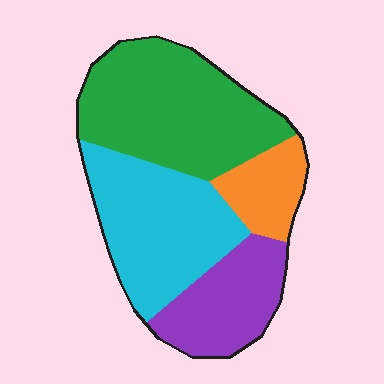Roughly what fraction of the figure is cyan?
Cyan takes up about one third (1/3) of the figure.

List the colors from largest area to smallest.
From largest to smallest: green, cyan, purple, orange.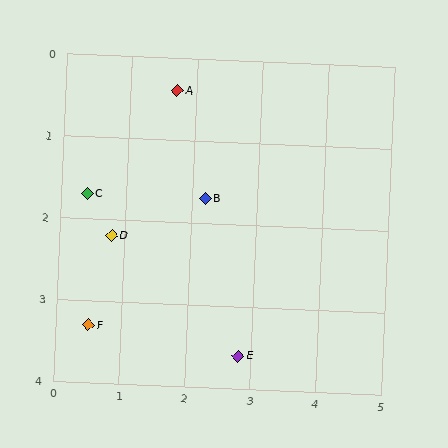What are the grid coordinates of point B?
Point B is at approximately (2.2, 1.7).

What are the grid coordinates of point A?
Point A is at approximately (1.7, 0.4).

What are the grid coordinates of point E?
Point E is at approximately (2.8, 3.6).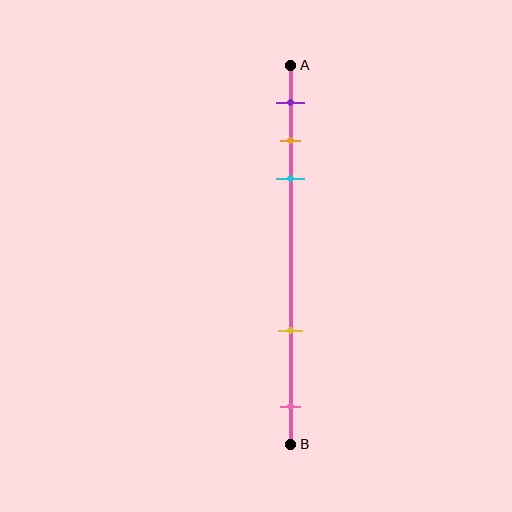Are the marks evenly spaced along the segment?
No, the marks are not evenly spaced.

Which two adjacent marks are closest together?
The orange and cyan marks are the closest adjacent pair.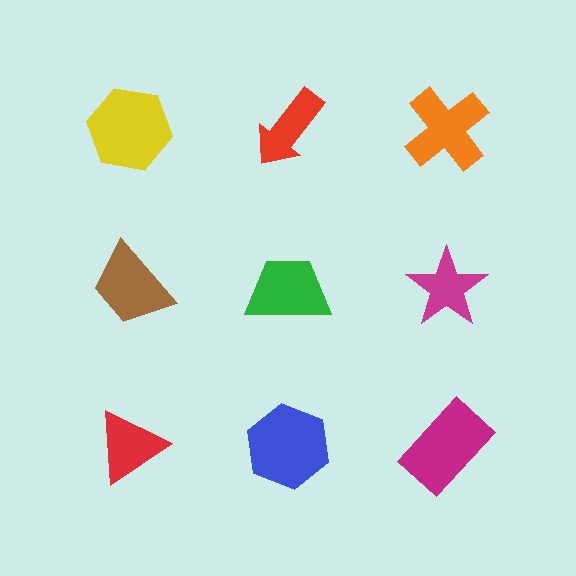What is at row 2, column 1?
A brown trapezoid.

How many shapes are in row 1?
3 shapes.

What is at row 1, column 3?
An orange cross.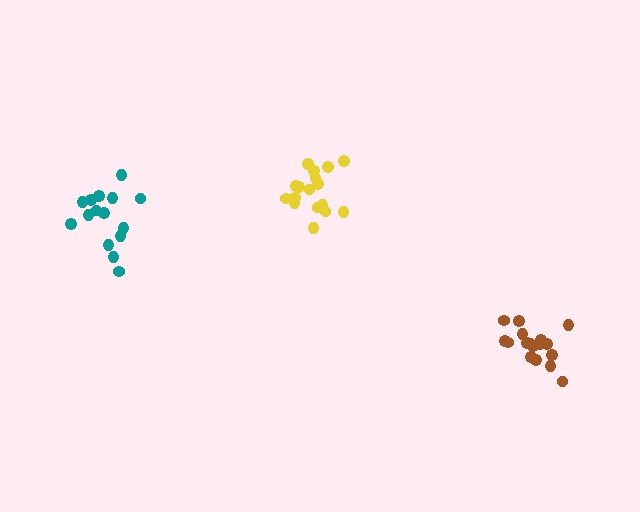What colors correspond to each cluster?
The clusters are colored: brown, teal, yellow.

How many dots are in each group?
Group 1: 17 dots, Group 2: 15 dots, Group 3: 17 dots (49 total).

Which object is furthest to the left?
The teal cluster is leftmost.